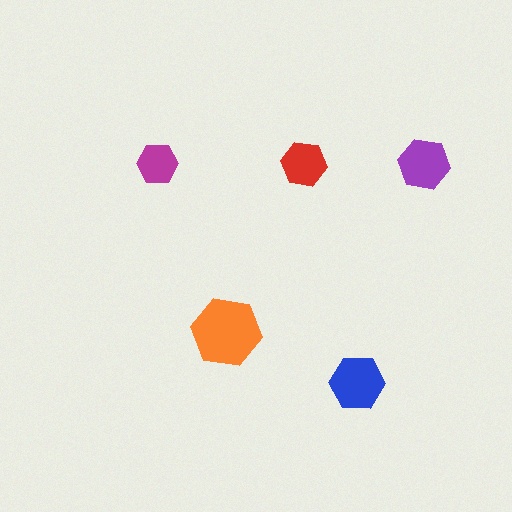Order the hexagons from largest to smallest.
the orange one, the blue one, the purple one, the red one, the magenta one.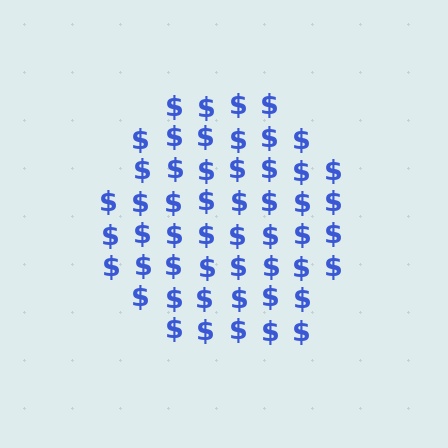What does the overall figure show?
The overall figure shows a hexagon.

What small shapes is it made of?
It is made of small dollar signs.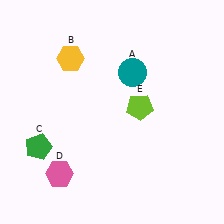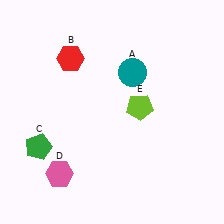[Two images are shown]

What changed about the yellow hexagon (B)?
In Image 1, B is yellow. In Image 2, it changed to red.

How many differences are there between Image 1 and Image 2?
There is 1 difference between the two images.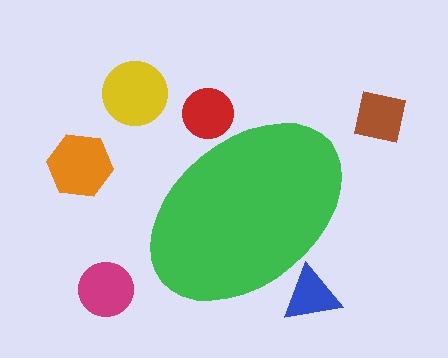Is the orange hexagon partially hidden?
No, the orange hexagon is fully visible.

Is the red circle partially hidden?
Yes, the red circle is partially hidden behind the green ellipse.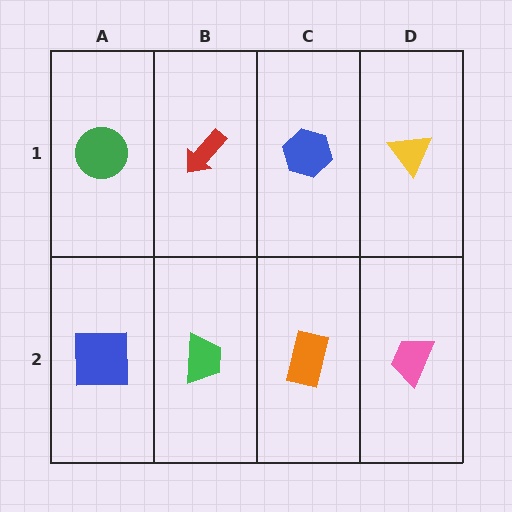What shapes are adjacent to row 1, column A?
A blue square (row 2, column A), a red arrow (row 1, column B).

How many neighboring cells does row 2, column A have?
2.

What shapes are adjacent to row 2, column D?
A yellow triangle (row 1, column D), an orange rectangle (row 2, column C).